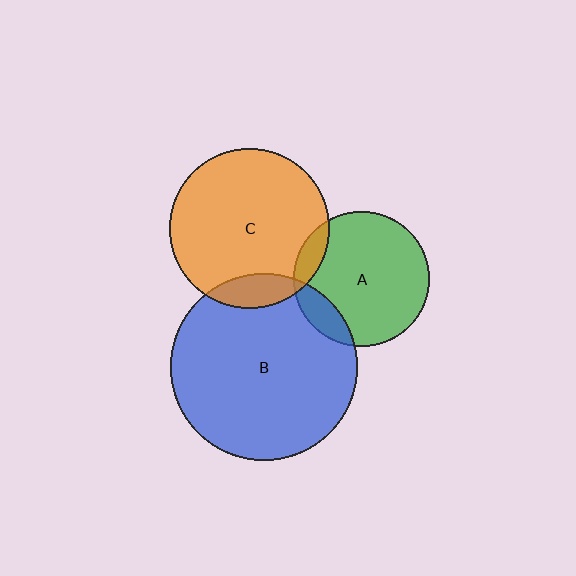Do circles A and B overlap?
Yes.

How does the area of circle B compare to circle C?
Approximately 1.4 times.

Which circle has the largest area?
Circle B (blue).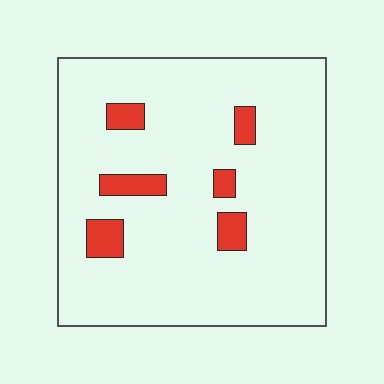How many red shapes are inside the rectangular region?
6.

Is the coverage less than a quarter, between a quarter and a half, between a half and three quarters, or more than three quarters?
Less than a quarter.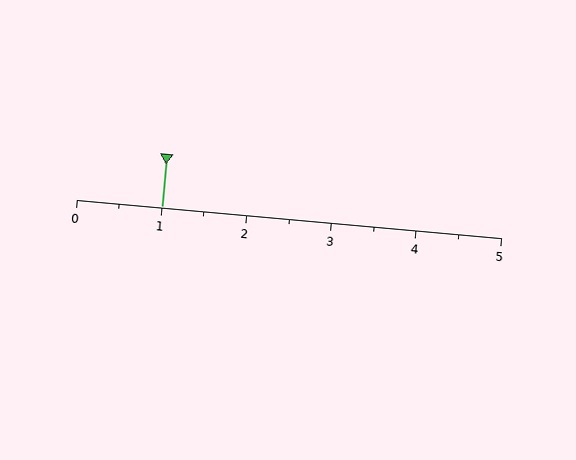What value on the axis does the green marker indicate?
The marker indicates approximately 1.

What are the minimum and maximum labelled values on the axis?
The axis runs from 0 to 5.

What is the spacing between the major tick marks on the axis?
The major ticks are spaced 1 apart.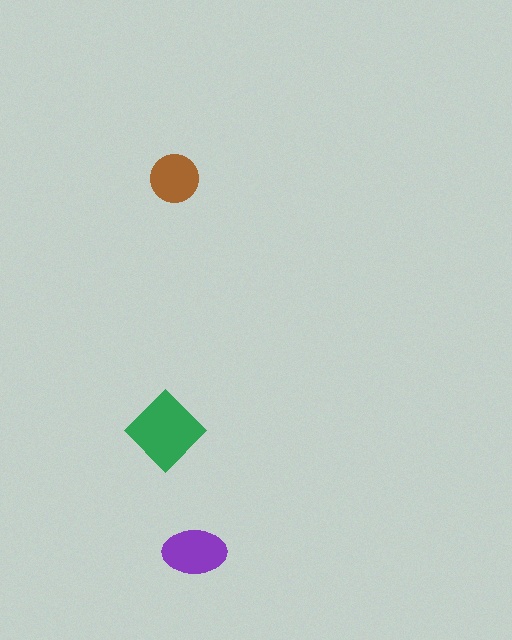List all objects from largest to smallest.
The green diamond, the purple ellipse, the brown circle.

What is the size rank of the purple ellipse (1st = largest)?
2nd.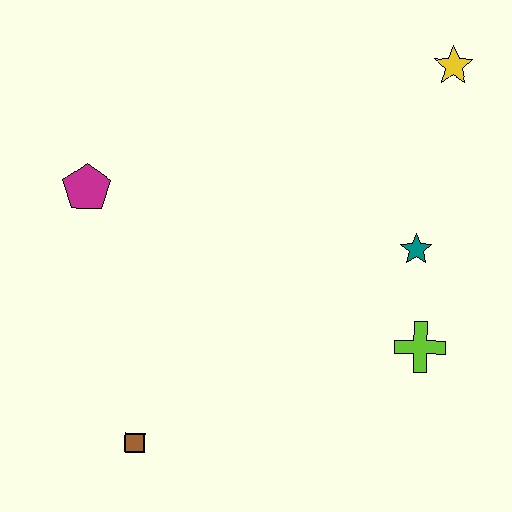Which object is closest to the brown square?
The magenta pentagon is closest to the brown square.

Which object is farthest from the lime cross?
The magenta pentagon is farthest from the lime cross.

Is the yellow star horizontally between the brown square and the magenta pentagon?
No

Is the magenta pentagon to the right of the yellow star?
No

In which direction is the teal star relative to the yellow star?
The teal star is below the yellow star.